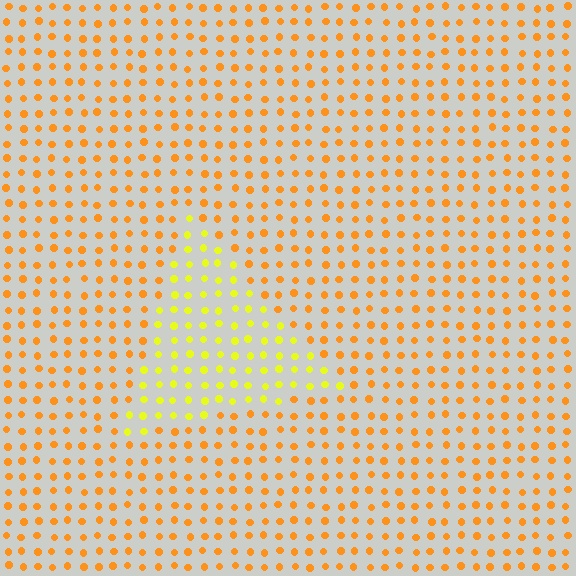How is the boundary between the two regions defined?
The boundary is defined purely by a slight shift in hue (about 34 degrees). Spacing, size, and orientation are identical on both sides.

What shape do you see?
I see a triangle.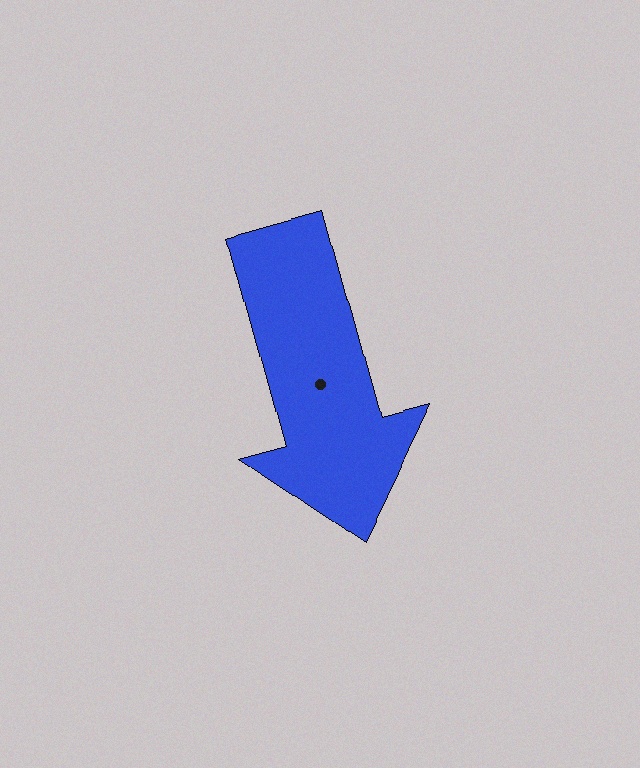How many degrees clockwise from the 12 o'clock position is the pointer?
Approximately 165 degrees.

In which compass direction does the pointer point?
South.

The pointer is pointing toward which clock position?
Roughly 5 o'clock.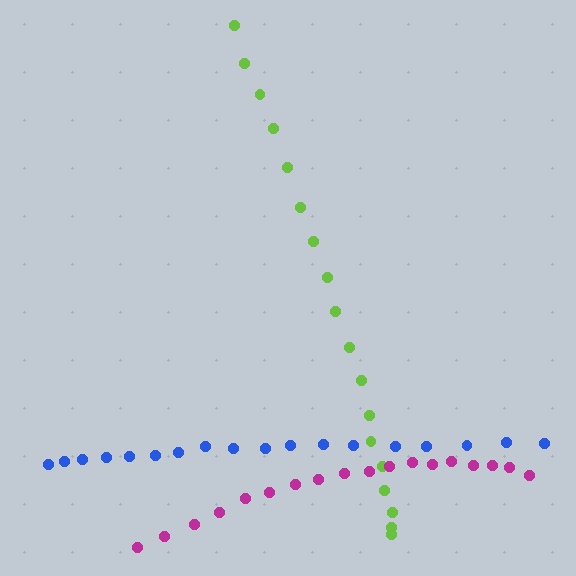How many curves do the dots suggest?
There are 3 distinct paths.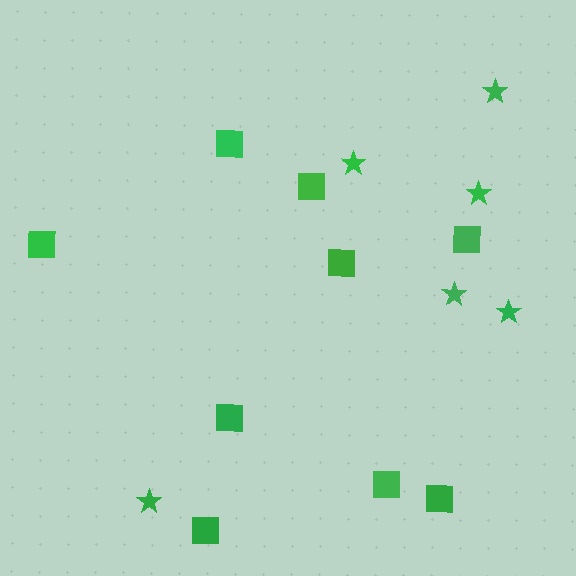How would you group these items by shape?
There are 2 groups: one group of squares (9) and one group of stars (6).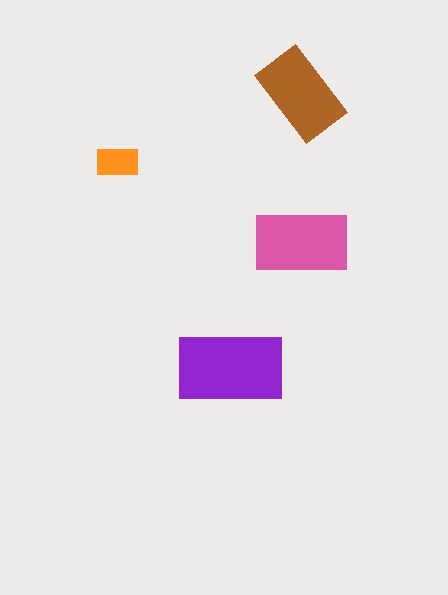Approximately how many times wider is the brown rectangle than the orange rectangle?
About 2 times wider.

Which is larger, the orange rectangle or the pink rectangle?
The pink one.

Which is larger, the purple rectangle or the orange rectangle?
The purple one.